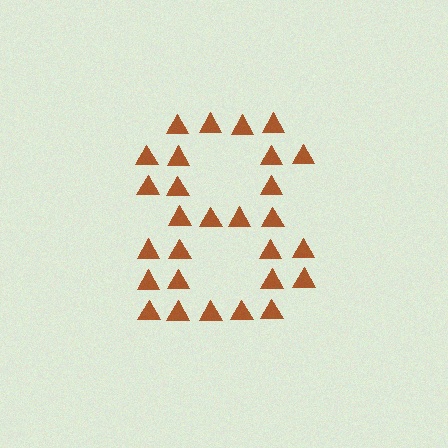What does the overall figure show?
The overall figure shows the digit 8.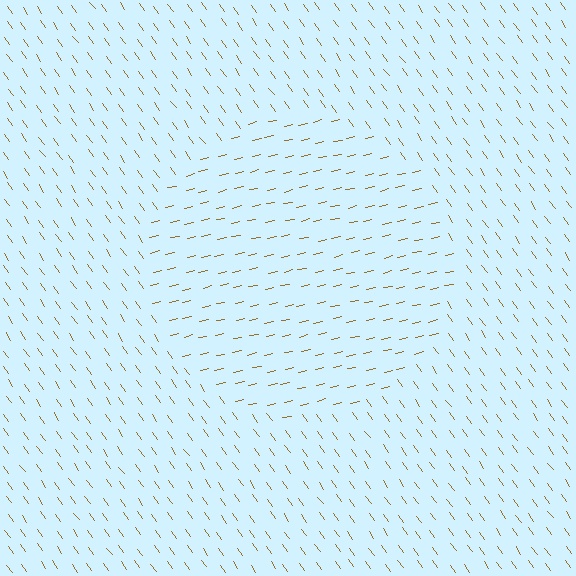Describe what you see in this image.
The image is filled with small brown line segments. A circle region in the image has lines oriented differently from the surrounding lines, creating a visible texture boundary.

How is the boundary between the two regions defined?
The boundary is defined purely by a change in line orientation (approximately 68 degrees difference). All lines are the same color and thickness.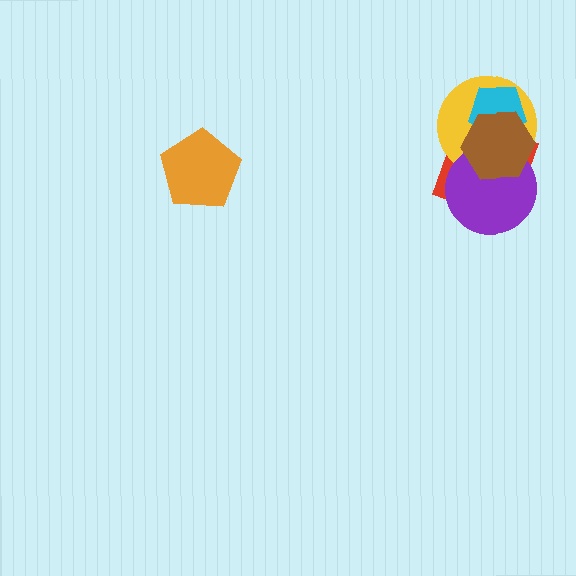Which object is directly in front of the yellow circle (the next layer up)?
The purple circle is directly in front of the yellow circle.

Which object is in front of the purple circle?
The brown hexagon is in front of the purple circle.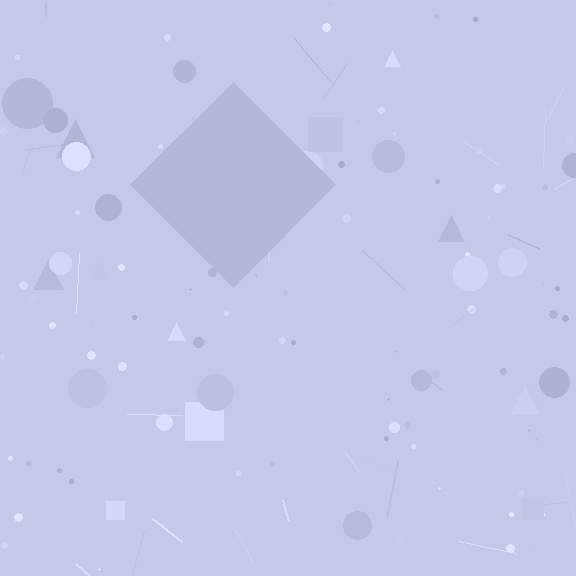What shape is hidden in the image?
A diamond is hidden in the image.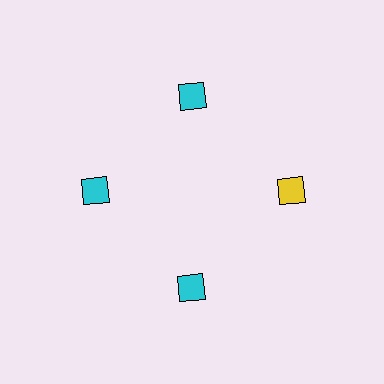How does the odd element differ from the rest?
It has a different color: yellow instead of cyan.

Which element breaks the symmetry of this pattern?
The yellow diamond at roughly the 3 o'clock position breaks the symmetry. All other shapes are cyan diamonds.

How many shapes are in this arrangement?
There are 4 shapes arranged in a ring pattern.